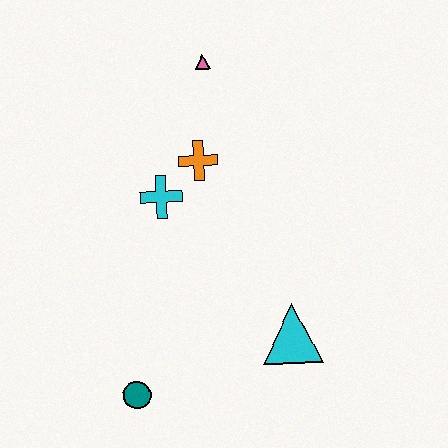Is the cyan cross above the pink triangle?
No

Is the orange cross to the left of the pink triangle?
Yes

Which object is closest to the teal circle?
The cyan triangle is closest to the teal circle.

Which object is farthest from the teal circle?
The pink triangle is farthest from the teal circle.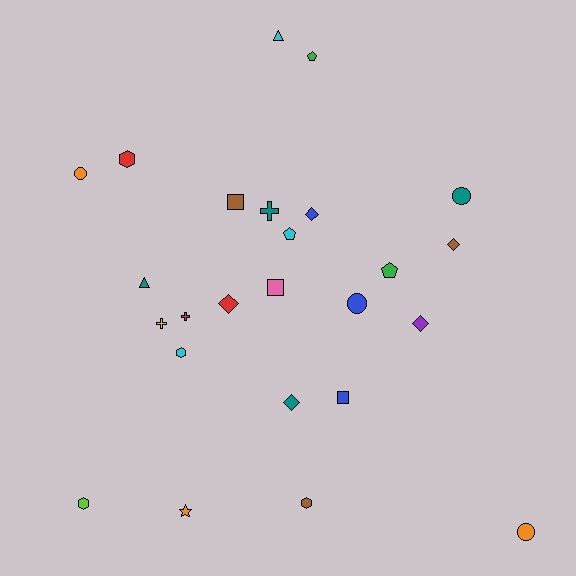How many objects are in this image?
There are 25 objects.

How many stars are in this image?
There is 1 star.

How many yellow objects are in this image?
There is 1 yellow object.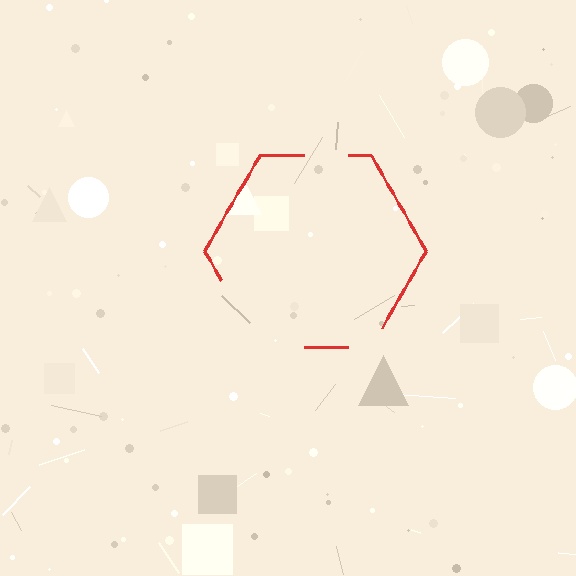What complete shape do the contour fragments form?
The contour fragments form a hexagon.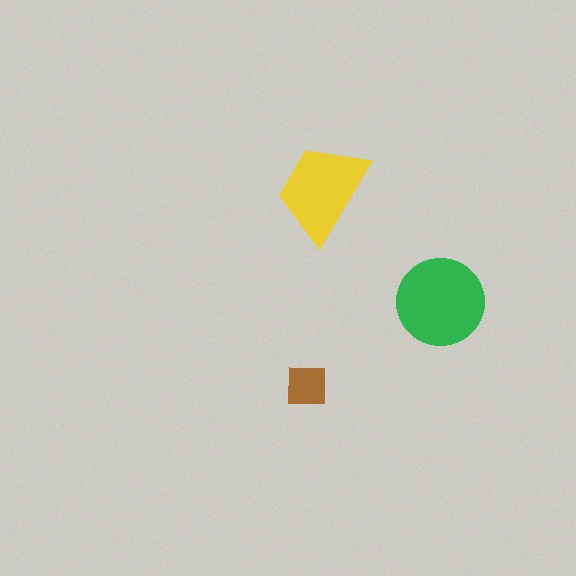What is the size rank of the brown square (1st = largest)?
3rd.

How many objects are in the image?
There are 3 objects in the image.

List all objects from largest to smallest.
The green circle, the yellow trapezoid, the brown square.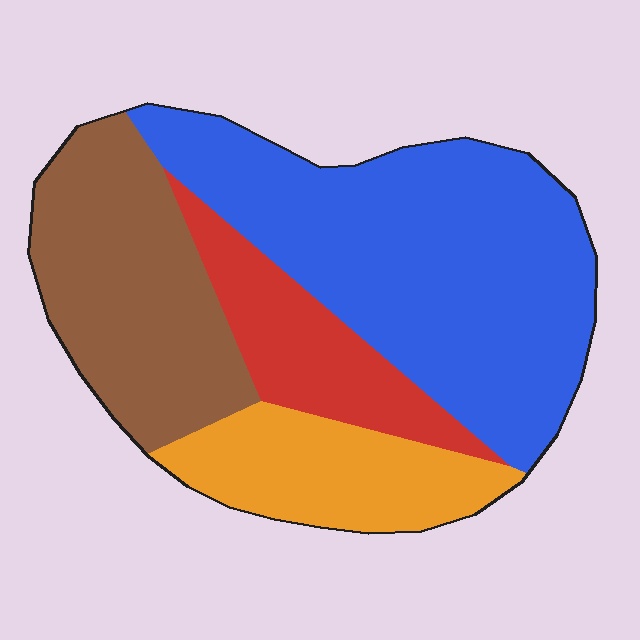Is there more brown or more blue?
Blue.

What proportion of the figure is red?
Red takes up about one eighth (1/8) of the figure.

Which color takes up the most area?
Blue, at roughly 45%.